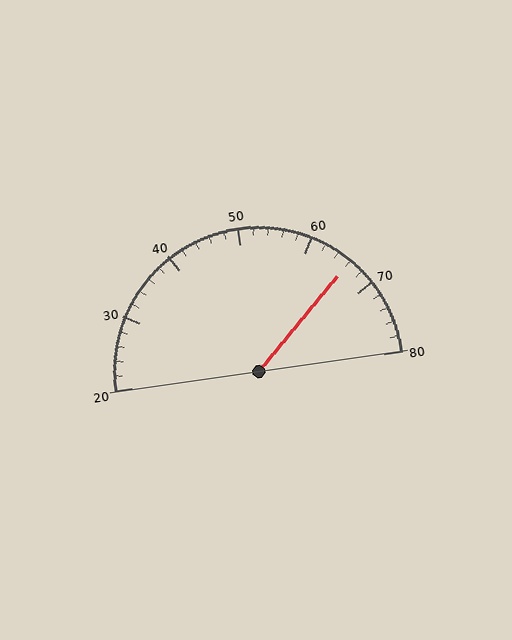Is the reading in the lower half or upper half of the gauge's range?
The reading is in the upper half of the range (20 to 80).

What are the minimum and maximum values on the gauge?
The gauge ranges from 20 to 80.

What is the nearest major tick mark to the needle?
The nearest major tick mark is 70.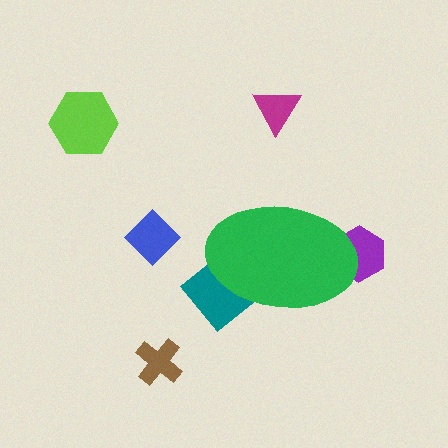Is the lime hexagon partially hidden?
No, the lime hexagon is fully visible.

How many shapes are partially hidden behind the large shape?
2 shapes are partially hidden.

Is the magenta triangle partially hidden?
No, the magenta triangle is fully visible.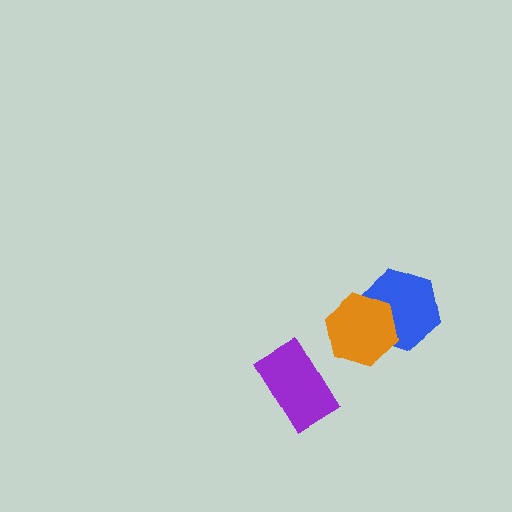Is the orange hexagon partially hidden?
No, no other shape covers it.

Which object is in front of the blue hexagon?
The orange hexagon is in front of the blue hexagon.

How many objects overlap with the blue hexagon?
1 object overlaps with the blue hexagon.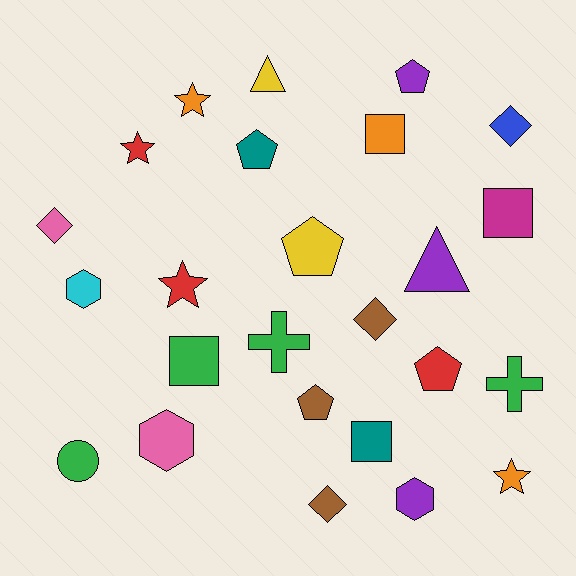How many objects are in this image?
There are 25 objects.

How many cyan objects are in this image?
There is 1 cyan object.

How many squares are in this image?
There are 4 squares.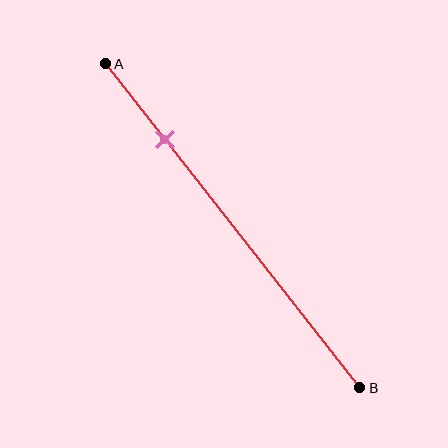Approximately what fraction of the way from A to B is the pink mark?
The pink mark is approximately 25% of the way from A to B.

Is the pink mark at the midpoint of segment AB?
No, the mark is at about 25% from A, not at the 50% midpoint.